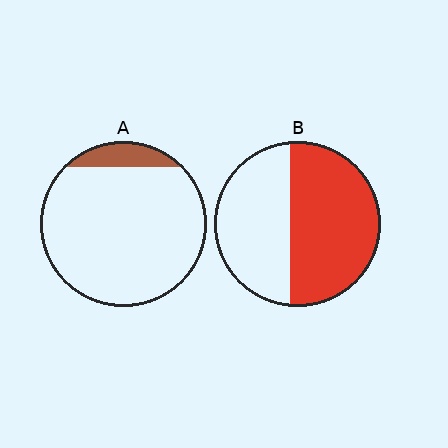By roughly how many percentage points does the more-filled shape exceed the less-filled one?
By roughly 45 percentage points (B over A).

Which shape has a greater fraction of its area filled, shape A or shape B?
Shape B.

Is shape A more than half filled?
No.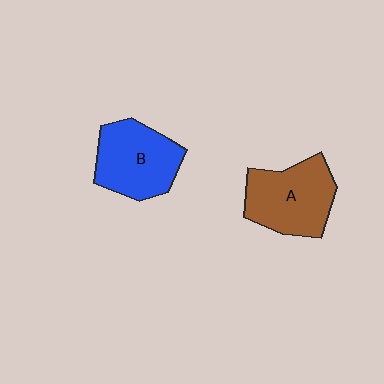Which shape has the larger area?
Shape A (brown).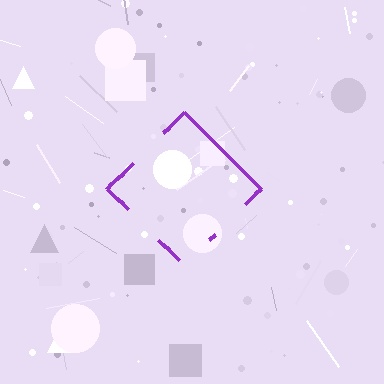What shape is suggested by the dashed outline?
The dashed outline suggests a diamond.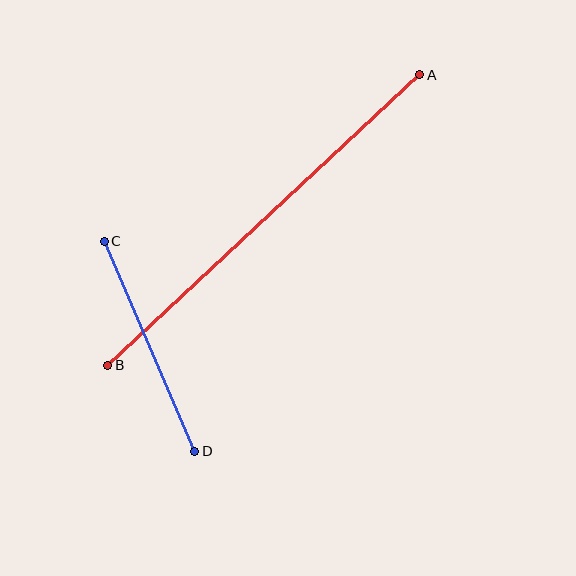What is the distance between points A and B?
The distance is approximately 426 pixels.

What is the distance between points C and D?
The distance is approximately 229 pixels.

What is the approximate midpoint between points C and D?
The midpoint is at approximately (149, 346) pixels.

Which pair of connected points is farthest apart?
Points A and B are farthest apart.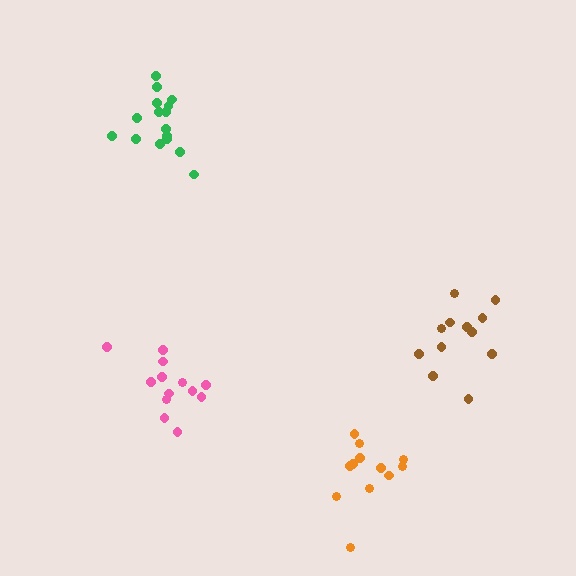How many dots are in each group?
Group 1: 12 dots, Group 2: 13 dots, Group 3: 12 dots, Group 4: 16 dots (53 total).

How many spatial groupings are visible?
There are 4 spatial groupings.